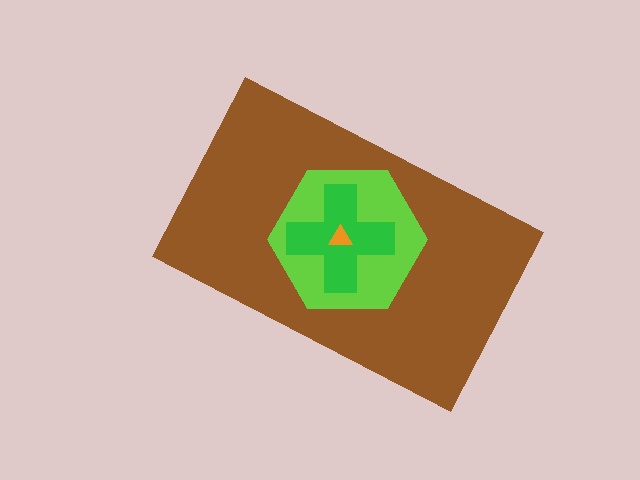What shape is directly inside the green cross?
The orange triangle.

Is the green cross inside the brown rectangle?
Yes.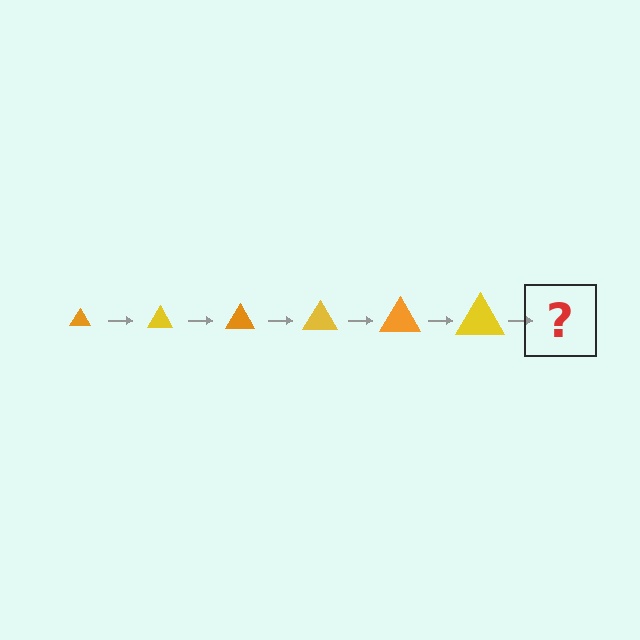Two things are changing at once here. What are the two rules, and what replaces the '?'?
The two rules are that the triangle grows larger each step and the color cycles through orange and yellow. The '?' should be an orange triangle, larger than the previous one.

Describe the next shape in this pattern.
It should be an orange triangle, larger than the previous one.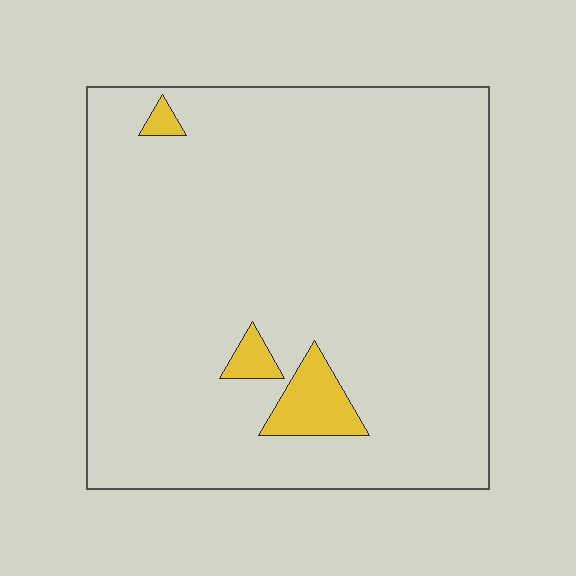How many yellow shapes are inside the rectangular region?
3.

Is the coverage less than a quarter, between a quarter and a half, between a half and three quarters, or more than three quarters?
Less than a quarter.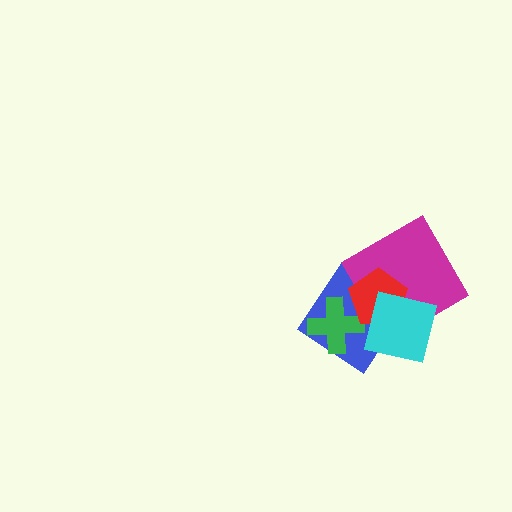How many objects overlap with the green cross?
2 objects overlap with the green cross.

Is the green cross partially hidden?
Yes, it is partially covered by another shape.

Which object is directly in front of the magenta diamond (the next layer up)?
The red pentagon is directly in front of the magenta diamond.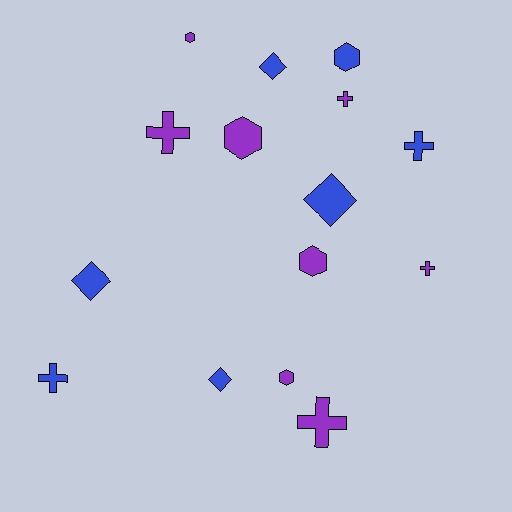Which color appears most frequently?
Purple, with 8 objects.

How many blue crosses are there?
There are 2 blue crosses.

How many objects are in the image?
There are 15 objects.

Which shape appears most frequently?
Cross, with 6 objects.